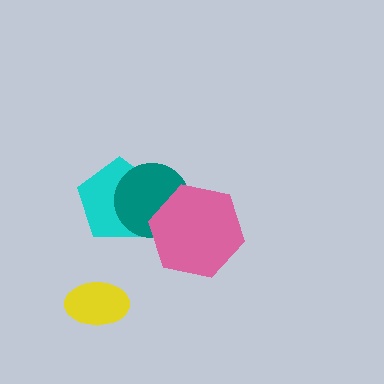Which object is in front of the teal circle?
The pink hexagon is in front of the teal circle.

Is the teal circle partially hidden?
Yes, it is partially covered by another shape.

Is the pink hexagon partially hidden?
No, no other shape covers it.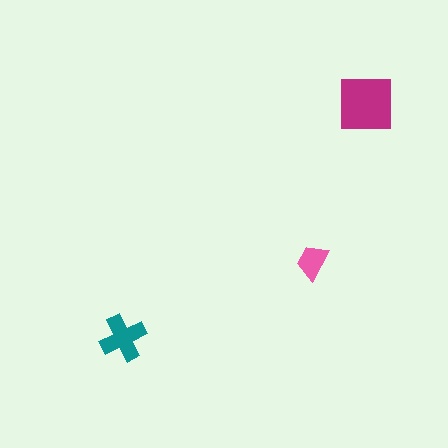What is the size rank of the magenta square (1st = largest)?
1st.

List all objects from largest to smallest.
The magenta square, the teal cross, the pink trapezoid.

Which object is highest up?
The magenta square is topmost.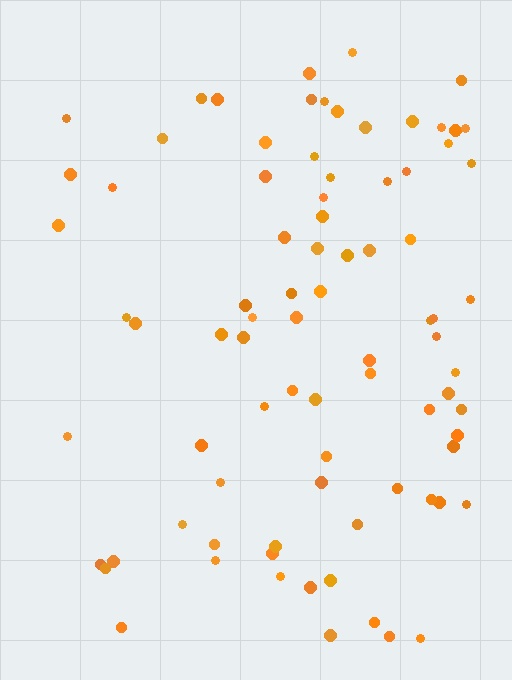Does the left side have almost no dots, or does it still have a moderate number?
Still a moderate number, just noticeably fewer than the right.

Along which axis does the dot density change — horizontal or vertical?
Horizontal.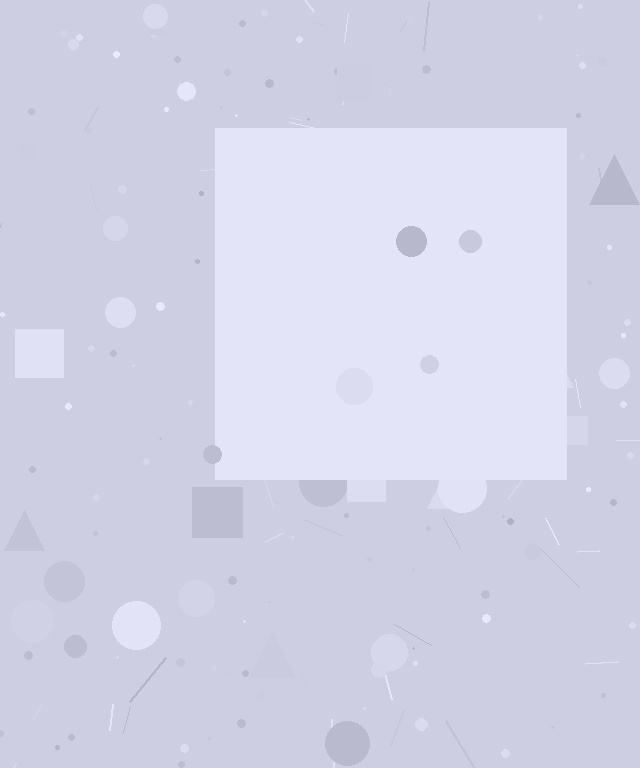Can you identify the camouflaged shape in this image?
The camouflaged shape is a square.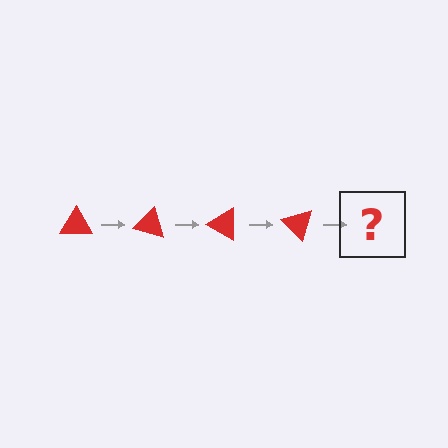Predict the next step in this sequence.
The next step is a red triangle rotated 60 degrees.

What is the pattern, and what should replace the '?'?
The pattern is that the triangle rotates 15 degrees each step. The '?' should be a red triangle rotated 60 degrees.